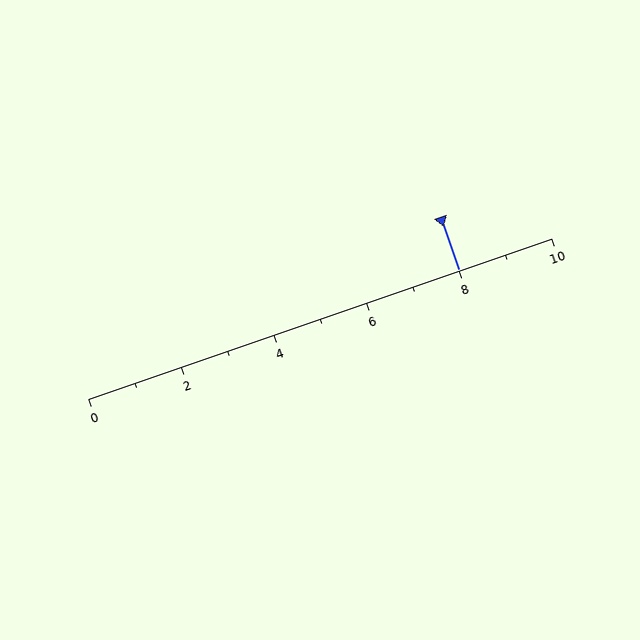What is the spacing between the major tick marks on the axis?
The major ticks are spaced 2 apart.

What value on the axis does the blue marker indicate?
The marker indicates approximately 8.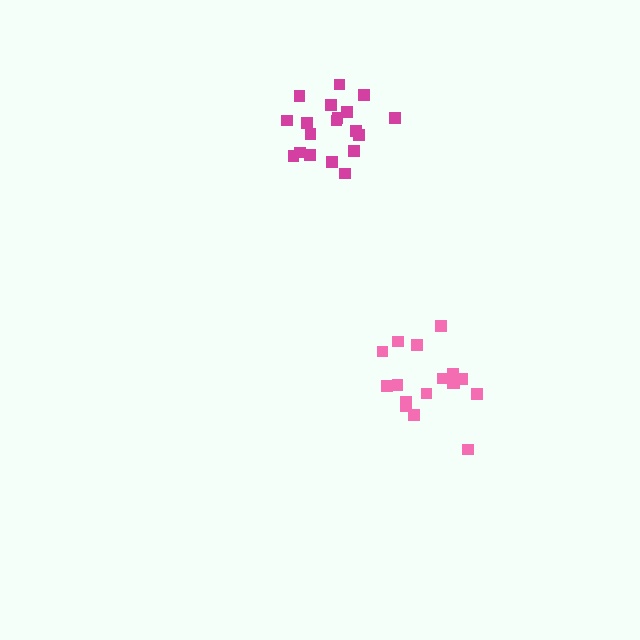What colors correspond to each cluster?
The clusters are colored: pink, magenta.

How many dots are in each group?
Group 1: 17 dots, Group 2: 19 dots (36 total).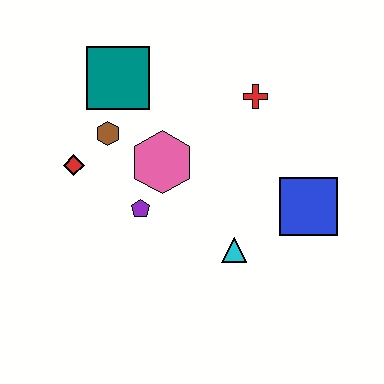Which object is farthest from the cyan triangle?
The teal square is farthest from the cyan triangle.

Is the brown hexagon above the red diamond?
Yes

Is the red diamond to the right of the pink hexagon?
No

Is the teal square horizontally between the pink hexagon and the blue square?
No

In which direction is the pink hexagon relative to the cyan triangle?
The pink hexagon is above the cyan triangle.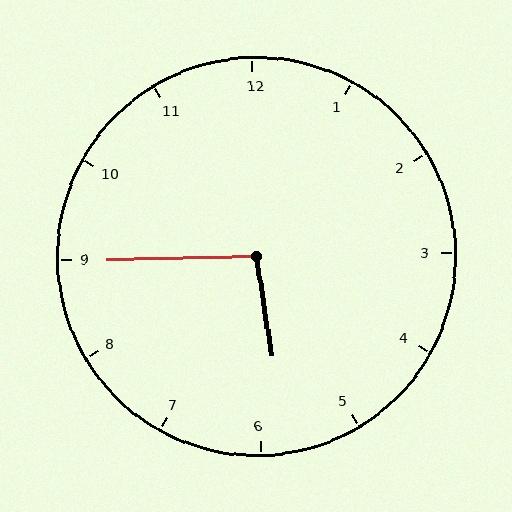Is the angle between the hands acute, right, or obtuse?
It is obtuse.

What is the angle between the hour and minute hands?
Approximately 98 degrees.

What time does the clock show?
5:45.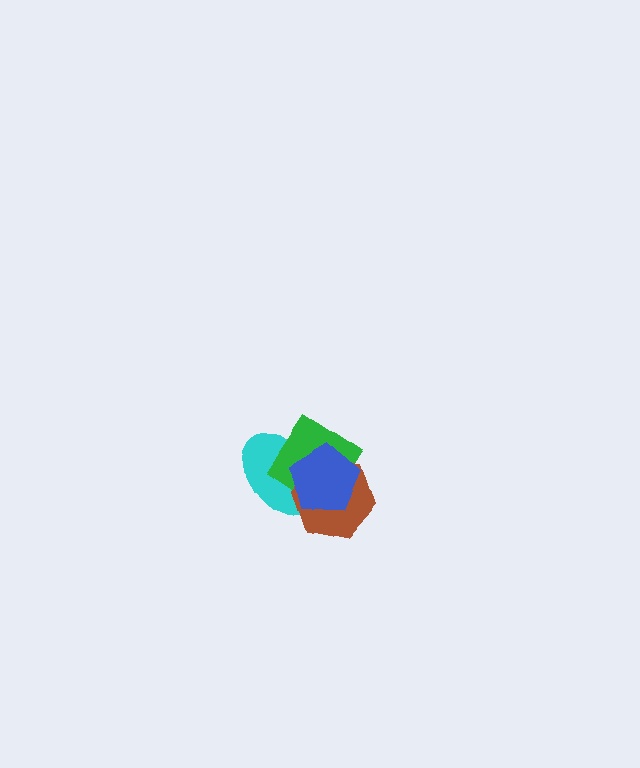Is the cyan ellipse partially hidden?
Yes, it is partially covered by another shape.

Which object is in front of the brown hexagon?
The blue pentagon is in front of the brown hexagon.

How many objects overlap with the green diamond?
3 objects overlap with the green diamond.